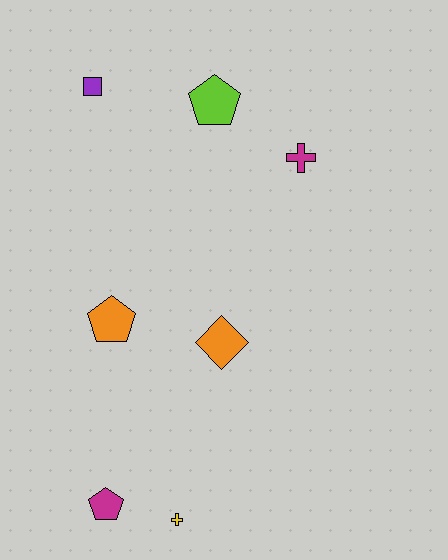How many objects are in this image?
There are 7 objects.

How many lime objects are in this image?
There is 1 lime object.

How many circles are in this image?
There are no circles.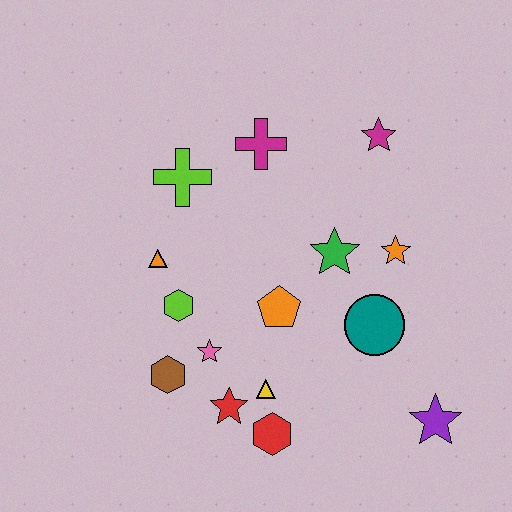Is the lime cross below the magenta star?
Yes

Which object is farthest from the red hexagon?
The magenta star is farthest from the red hexagon.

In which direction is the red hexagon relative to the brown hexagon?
The red hexagon is to the right of the brown hexagon.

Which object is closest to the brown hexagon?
The pink star is closest to the brown hexagon.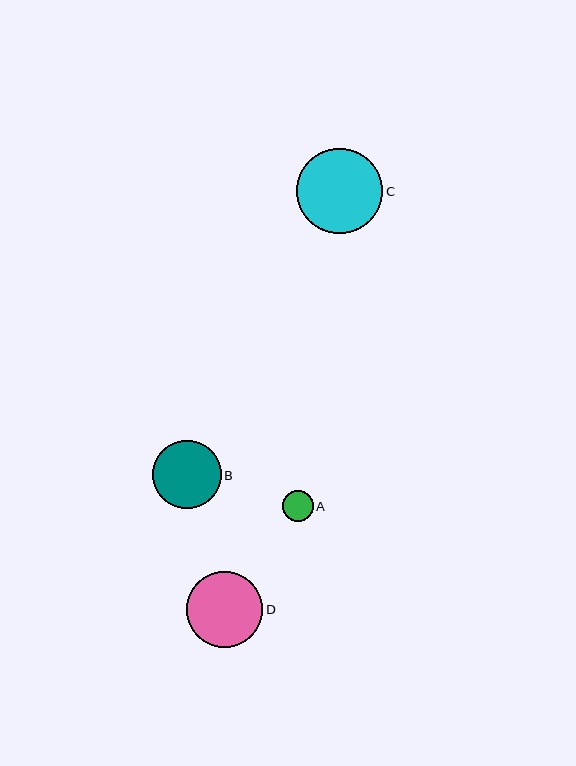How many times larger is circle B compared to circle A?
Circle B is approximately 2.2 times the size of circle A.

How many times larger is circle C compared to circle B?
Circle C is approximately 1.3 times the size of circle B.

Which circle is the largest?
Circle C is the largest with a size of approximately 86 pixels.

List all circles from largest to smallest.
From largest to smallest: C, D, B, A.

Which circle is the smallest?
Circle A is the smallest with a size of approximately 31 pixels.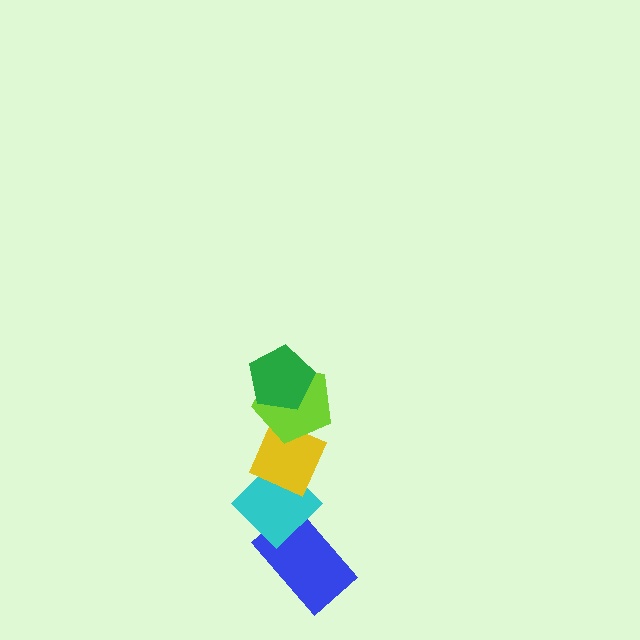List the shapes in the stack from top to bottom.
From top to bottom: the green pentagon, the lime pentagon, the yellow diamond, the cyan diamond, the blue rectangle.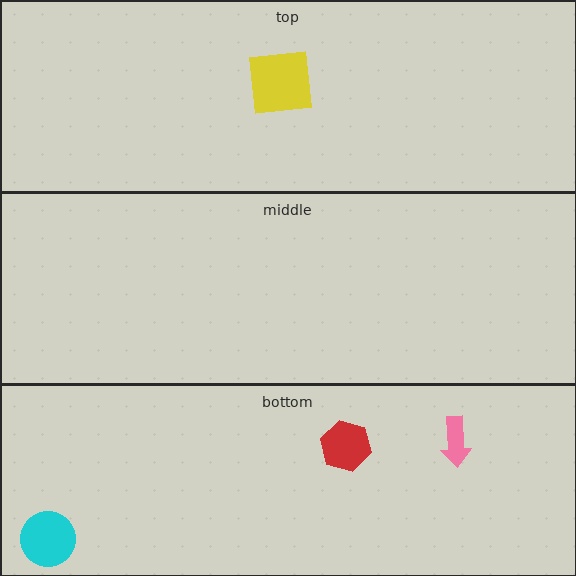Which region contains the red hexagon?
The bottom region.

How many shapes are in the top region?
1.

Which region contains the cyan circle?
The bottom region.